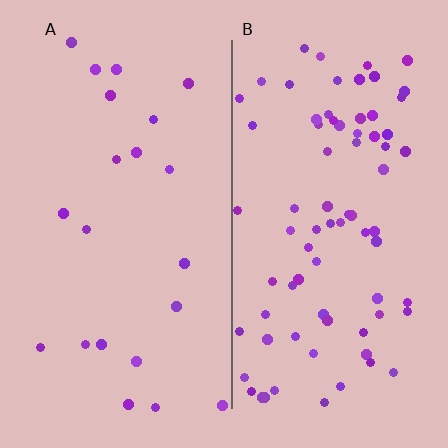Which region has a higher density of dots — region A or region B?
B (the right).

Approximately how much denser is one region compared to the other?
Approximately 3.6× — region B over region A.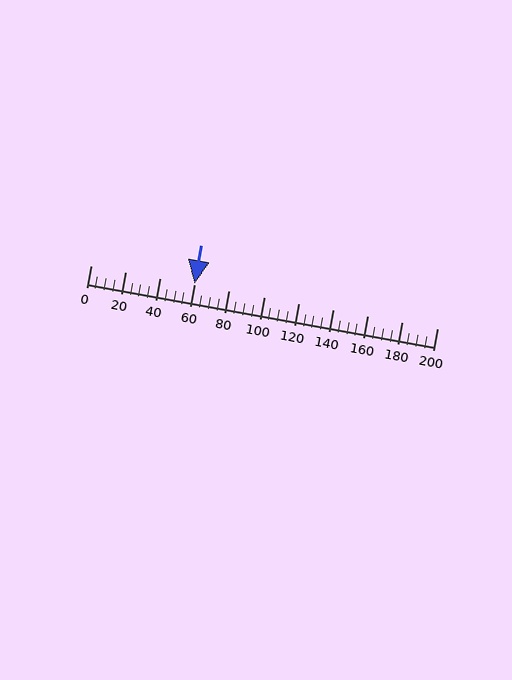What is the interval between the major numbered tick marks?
The major tick marks are spaced 20 units apart.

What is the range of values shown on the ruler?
The ruler shows values from 0 to 200.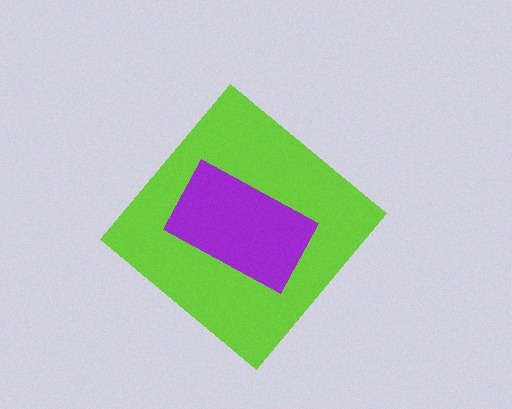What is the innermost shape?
The purple rectangle.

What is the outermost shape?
The lime diamond.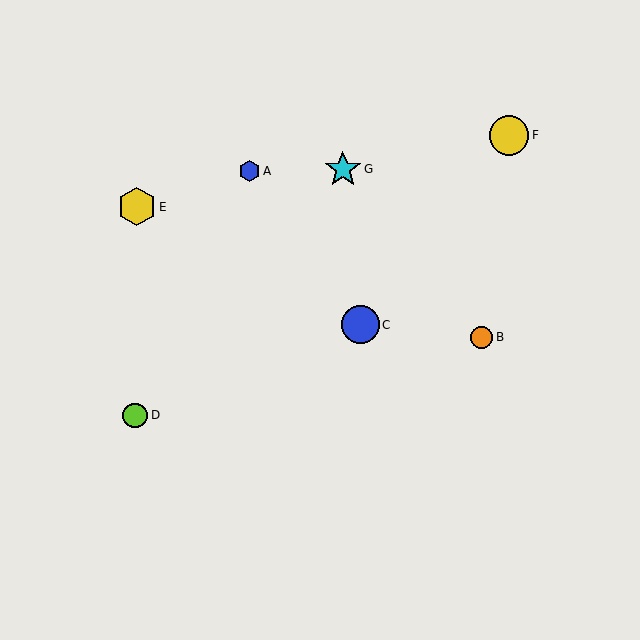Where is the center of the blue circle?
The center of the blue circle is at (360, 325).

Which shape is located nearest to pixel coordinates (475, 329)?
The orange circle (labeled B) at (482, 337) is nearest to that location.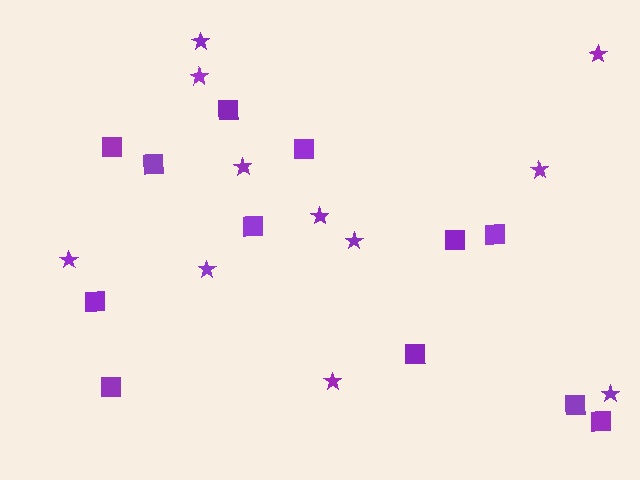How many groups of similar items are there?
There are 2 groups: one group of stars (11) and one group of squares (12).